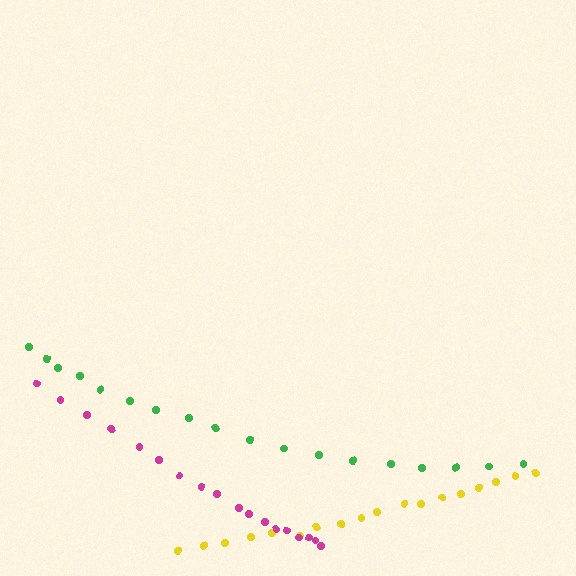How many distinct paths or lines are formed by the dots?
There are 3 distinct paths.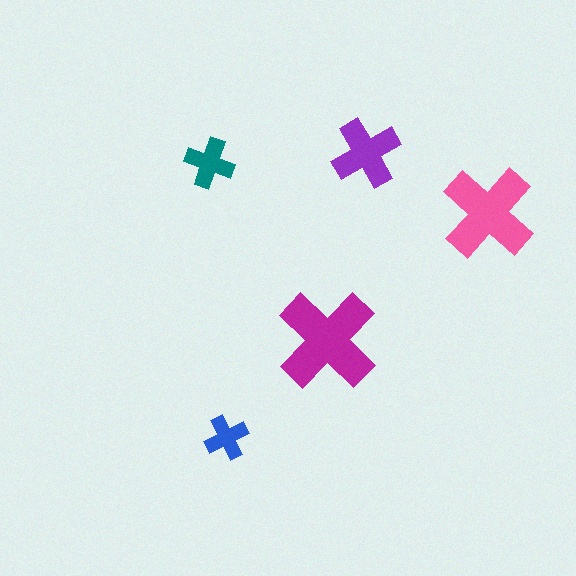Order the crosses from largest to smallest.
the magenta one, the pink one, the purple one, the teal one, the blue one.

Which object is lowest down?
The blue cross is bottommost.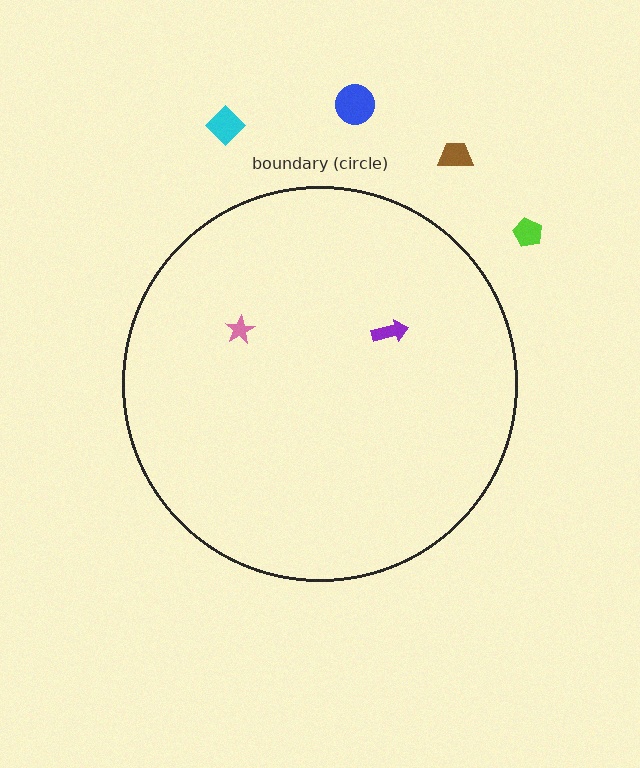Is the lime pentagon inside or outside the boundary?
Outside.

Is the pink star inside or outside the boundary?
Inside.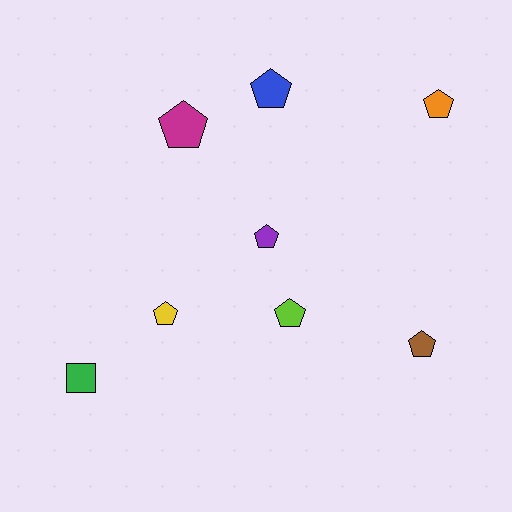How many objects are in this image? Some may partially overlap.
There are 8 objects.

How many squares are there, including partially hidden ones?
There is 1 square.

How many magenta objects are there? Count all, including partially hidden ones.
There is 1 magenta object.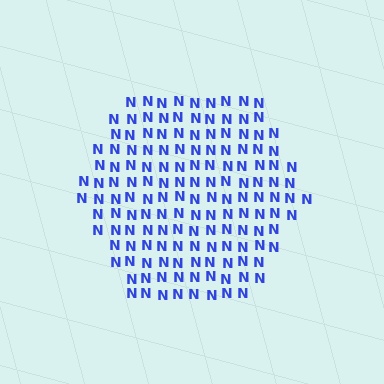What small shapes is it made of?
It is made of small letter N's.